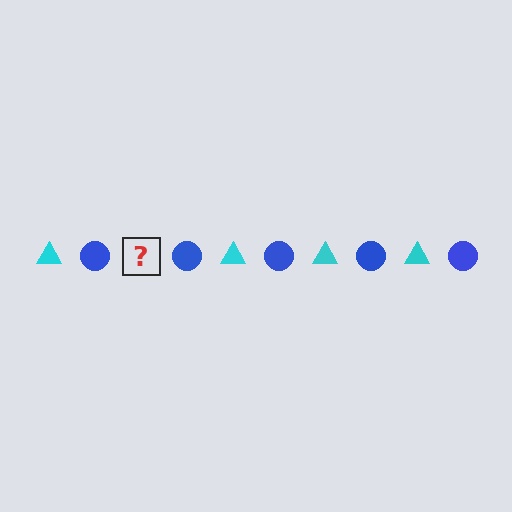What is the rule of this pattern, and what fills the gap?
The rule is that the pattern alternates between cyan triangle and blue circle. The gap should be filled with a cyan triangle.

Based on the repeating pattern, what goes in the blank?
The blank should be a cyan triangle.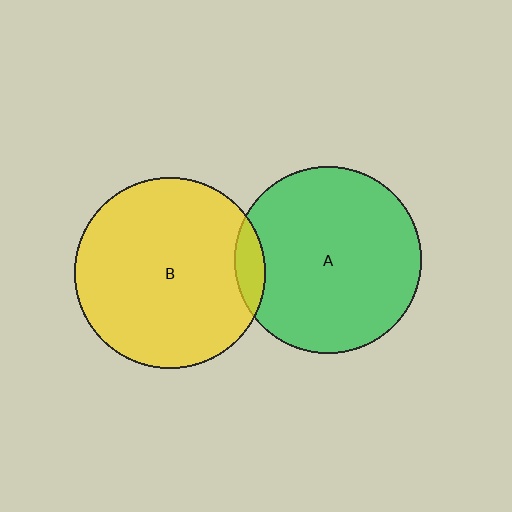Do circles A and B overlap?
Yes.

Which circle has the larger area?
Circle B (yellow).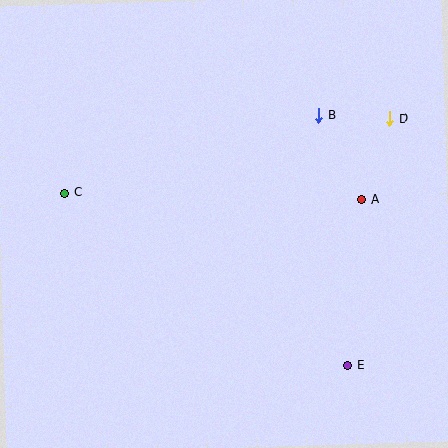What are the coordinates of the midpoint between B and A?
The midpoint between B and A is at (340, 158).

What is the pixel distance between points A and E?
The distance between A and E is 166 pixels.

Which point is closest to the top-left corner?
Point C is closest to the top-left corner.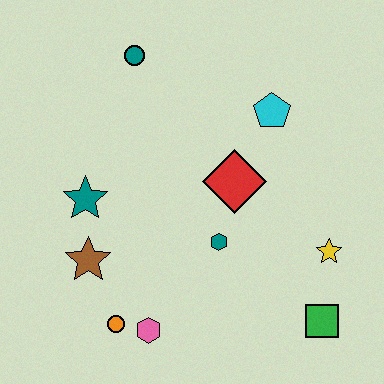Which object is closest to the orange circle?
The pink hexagon is closest to the orange circle.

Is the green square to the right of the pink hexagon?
Yes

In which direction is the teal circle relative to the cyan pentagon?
The teal circle is to the left of the cyan pentagon.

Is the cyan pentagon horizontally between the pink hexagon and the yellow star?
Yes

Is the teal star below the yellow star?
No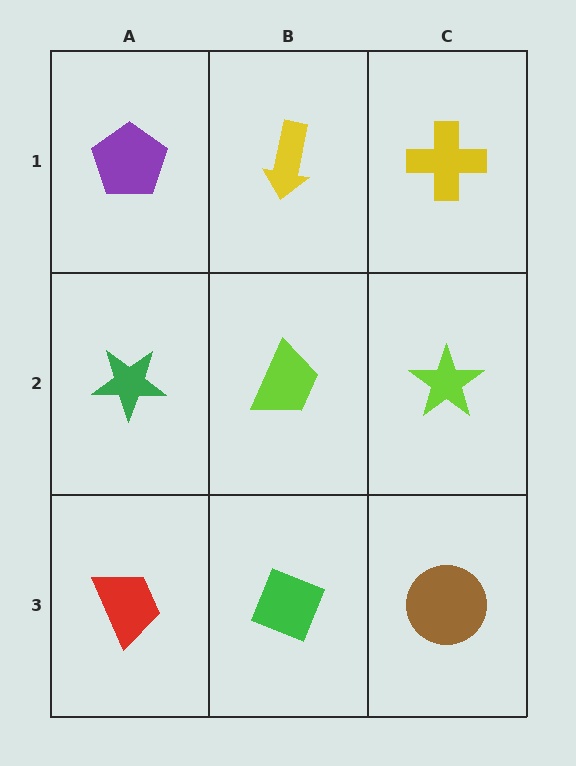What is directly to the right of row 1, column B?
A yellow cross.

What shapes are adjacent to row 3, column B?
A lime trapezoid (row 2, column B), a red trapezoid (row 3, column A), a brown circle (row 3, column C).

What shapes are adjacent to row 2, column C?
A yellow cross (row 1, column C), a brown circle (row 3, column C), a lime trapezoid (row 2, column B).